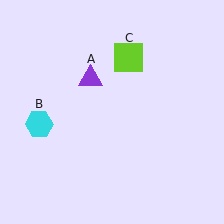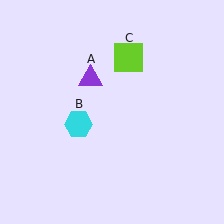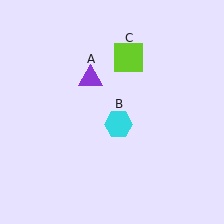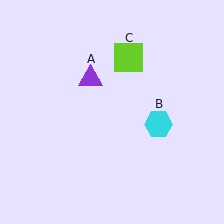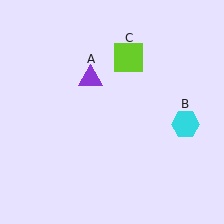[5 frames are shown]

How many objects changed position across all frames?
1 object changed position: cyan hexagon (object B).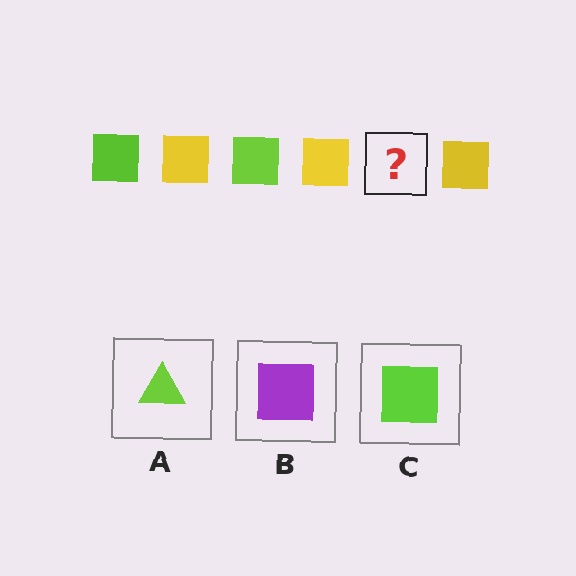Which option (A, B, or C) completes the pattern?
C.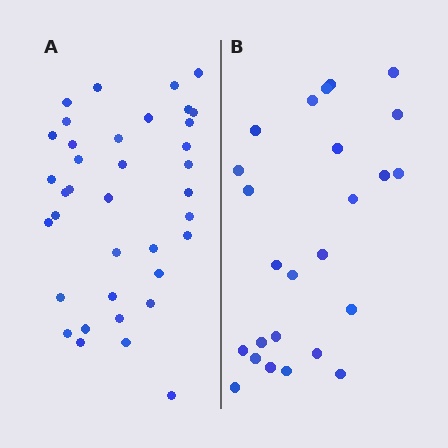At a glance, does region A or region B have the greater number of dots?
Region A (the left region) has more dots.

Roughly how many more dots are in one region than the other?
Region A has roughly 12 or so more dots than region B.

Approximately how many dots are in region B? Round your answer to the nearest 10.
About 20 dots. (The exact count is 25, which rounds to 20.)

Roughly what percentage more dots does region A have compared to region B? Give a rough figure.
About 50% more.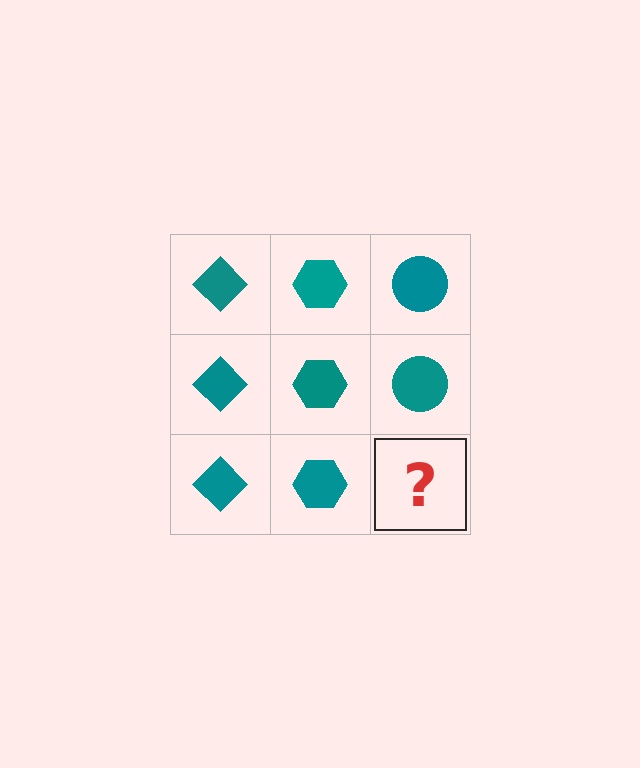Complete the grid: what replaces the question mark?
The question mark should be replaced with a teal circle.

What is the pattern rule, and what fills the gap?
The rule is that each column has a consistent shape. The gap should be filled with a teal circle.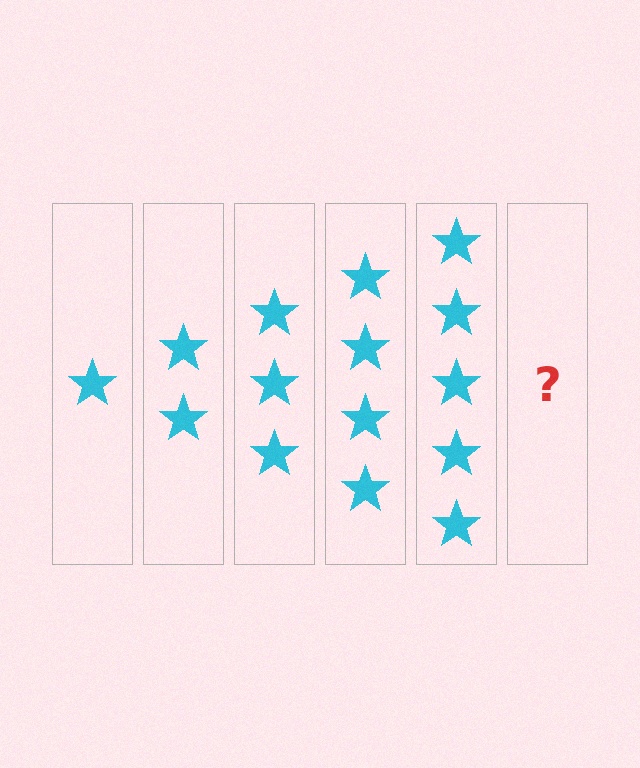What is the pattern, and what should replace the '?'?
The pattern is that each step adds one more star. The '?' should be 6 stars.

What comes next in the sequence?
The next element should be 6 stars.